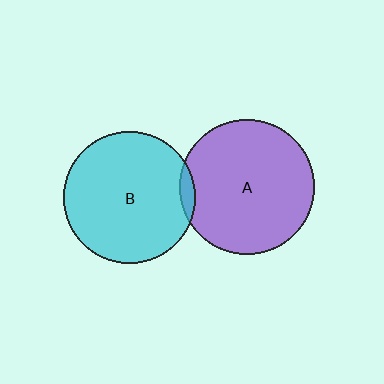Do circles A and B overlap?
Yes.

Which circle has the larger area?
Circle A (purple).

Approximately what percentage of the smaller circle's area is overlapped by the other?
Approximately 5%.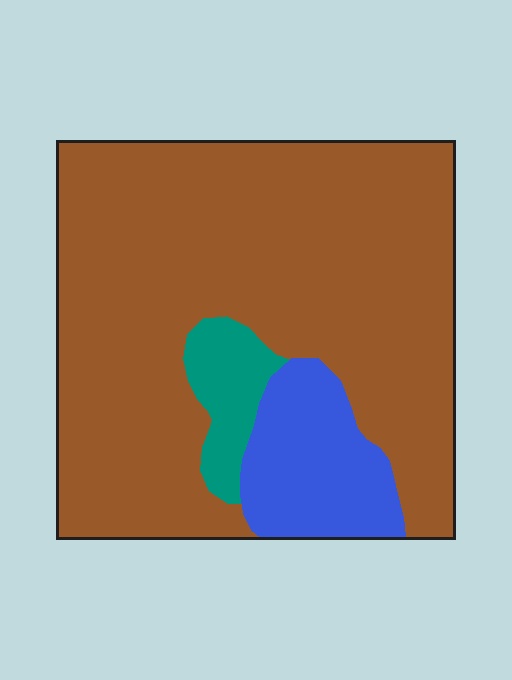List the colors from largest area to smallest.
From largest to smallest: brown, blue, teal.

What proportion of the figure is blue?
Blue covers 14% of the figure.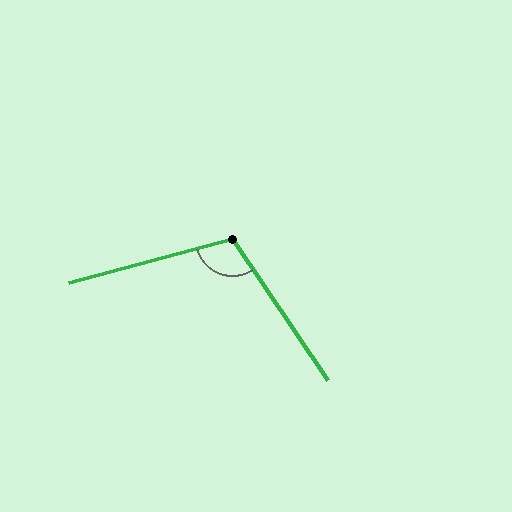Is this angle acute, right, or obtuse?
It is obtuse.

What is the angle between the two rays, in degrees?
Approximately 109 degrees.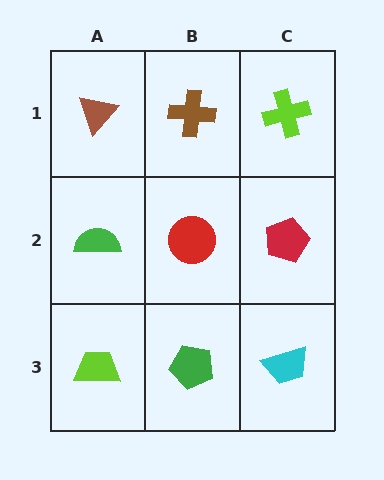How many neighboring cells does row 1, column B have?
3.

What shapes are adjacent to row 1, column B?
A red circle (row 2, column B), a brown triangle (row 1, column A), a lime cross (row 1, column C).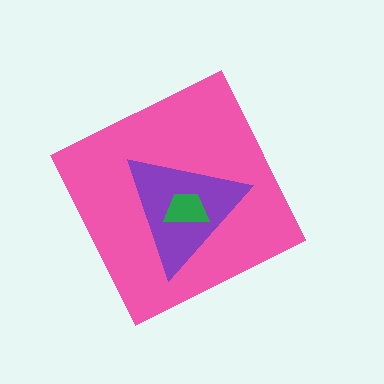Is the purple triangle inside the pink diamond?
Yes.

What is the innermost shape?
The green trapezoid.